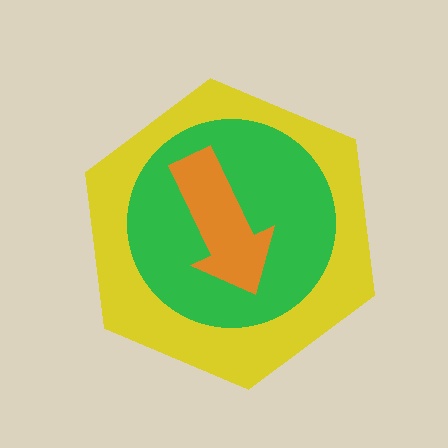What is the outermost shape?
The yellow hexagon.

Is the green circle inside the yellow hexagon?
Yes.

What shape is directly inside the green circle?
The orange arrow.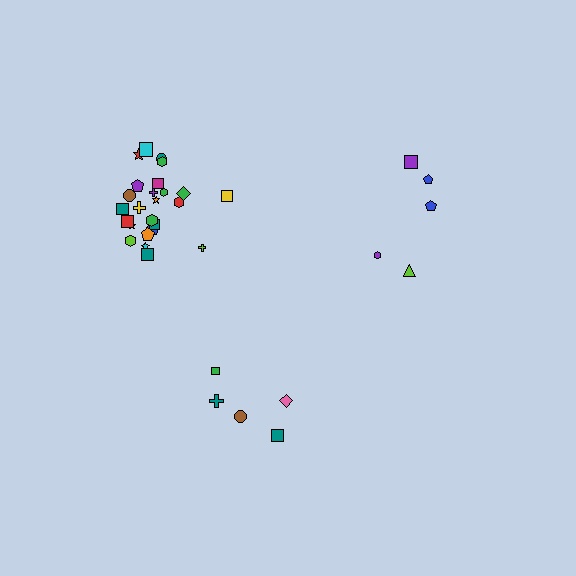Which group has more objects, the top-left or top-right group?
The top-left group.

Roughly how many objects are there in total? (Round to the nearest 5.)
Roughly 35 objects in total.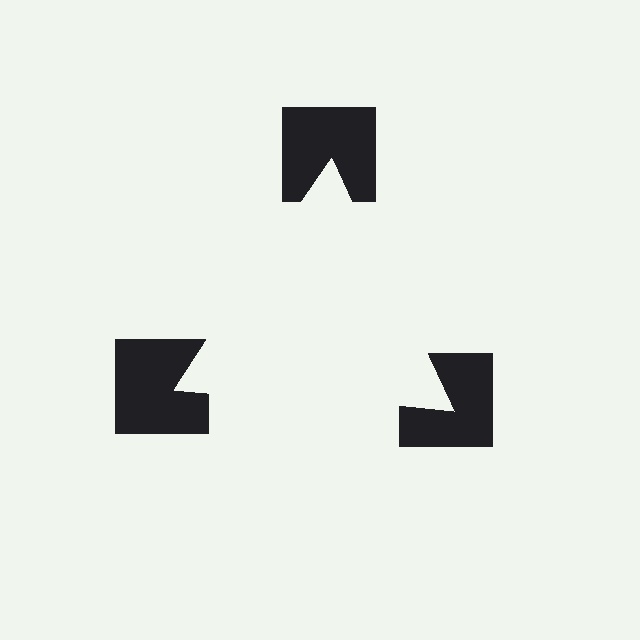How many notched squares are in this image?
There are 3 — one at each vertex of the illusory triangle.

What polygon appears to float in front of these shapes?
An illusory triangle — its edges are inferred from the aligned wedge cuts in the notched squares, not physically drawn.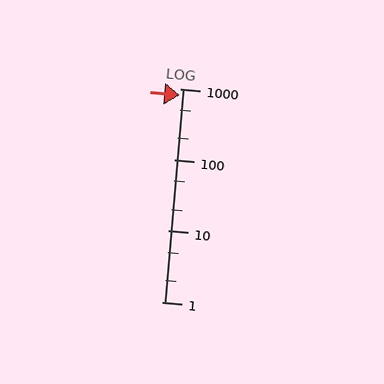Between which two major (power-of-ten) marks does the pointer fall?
The pointer is between 100 and 1000.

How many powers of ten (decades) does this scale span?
The scale spans 3 decades, from 1 to 1000.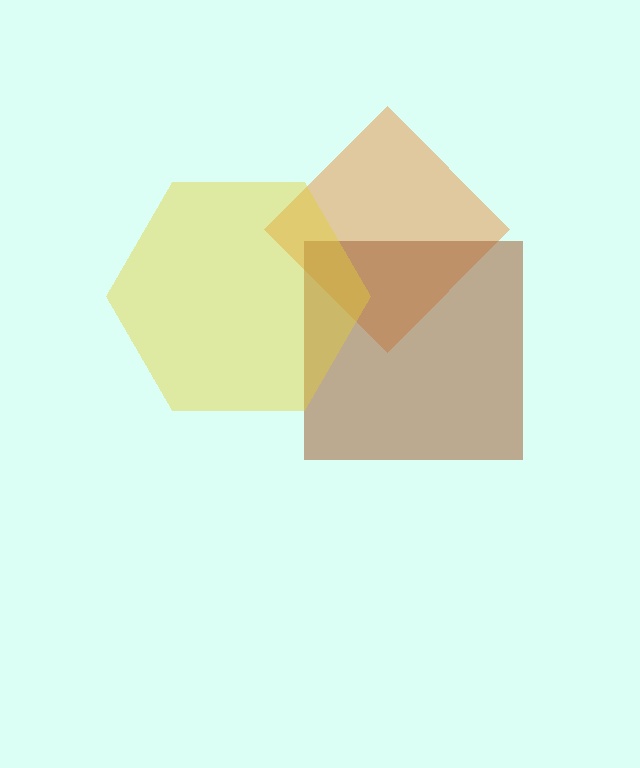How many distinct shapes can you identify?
There are 3 distinct shapes: an orange diamond, a brown square, a yellow hexagon.